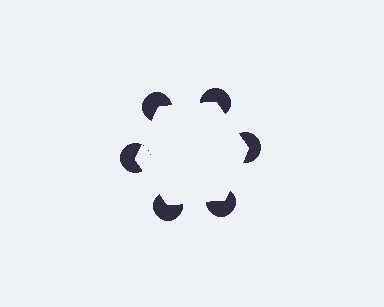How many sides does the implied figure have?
6 sides.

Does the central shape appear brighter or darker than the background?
It typically appears slightly brighter than the background, even though no actual brightness change is drawn.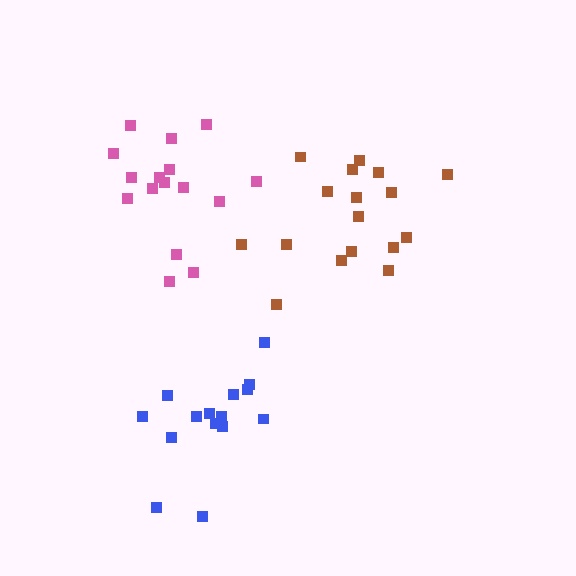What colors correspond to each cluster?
The clusters are colored: brown, blue, pink.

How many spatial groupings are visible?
There are 3 spatial groupings.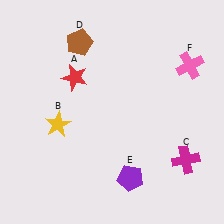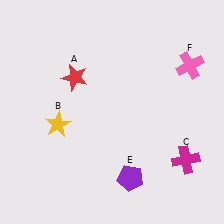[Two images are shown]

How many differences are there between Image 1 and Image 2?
There is 1 difference between the two images.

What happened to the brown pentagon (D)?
The brown pentagon (D) was removed in Image 2. It was in the top-left area of Image 1.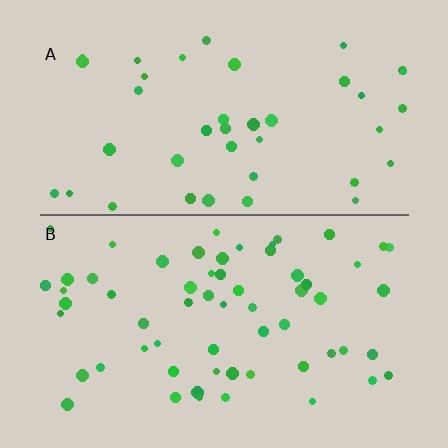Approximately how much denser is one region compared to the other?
Approximately 1.5× — region B over region A.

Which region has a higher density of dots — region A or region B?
B (the bottom).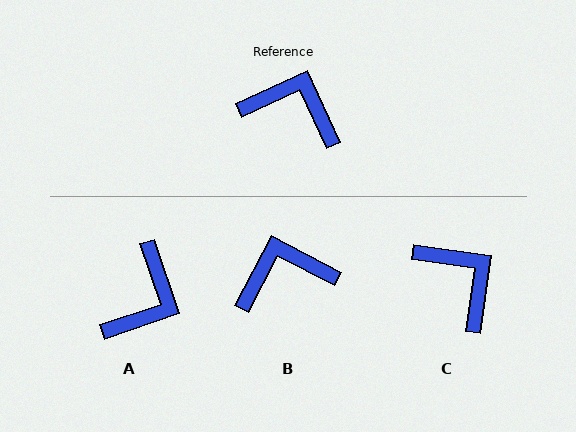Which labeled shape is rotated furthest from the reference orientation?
A, about 96 degrees away.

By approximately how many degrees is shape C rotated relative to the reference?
Approximately 33 degrees clockwise.